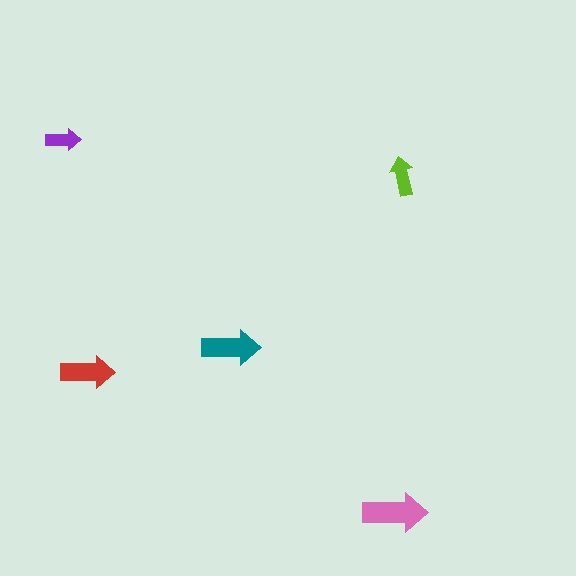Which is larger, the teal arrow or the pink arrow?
The pink one.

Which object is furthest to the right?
The lime arrow is rightmost.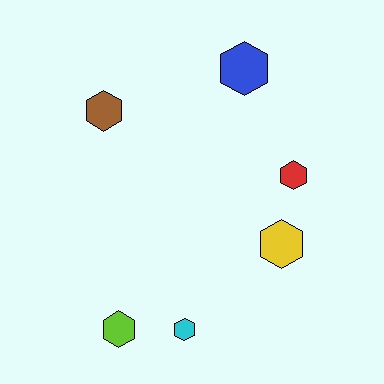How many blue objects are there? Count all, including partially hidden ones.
There is 1 blue object.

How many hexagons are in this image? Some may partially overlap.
There are 6 hexagons.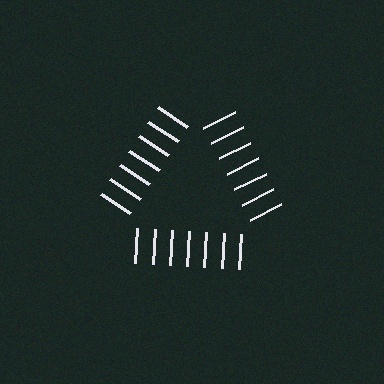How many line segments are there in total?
21 — 7 along each of the 3 edges.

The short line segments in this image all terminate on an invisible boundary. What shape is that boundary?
An illusory triangle — the line segments terminate on its edges but no continuous stroke is drawn.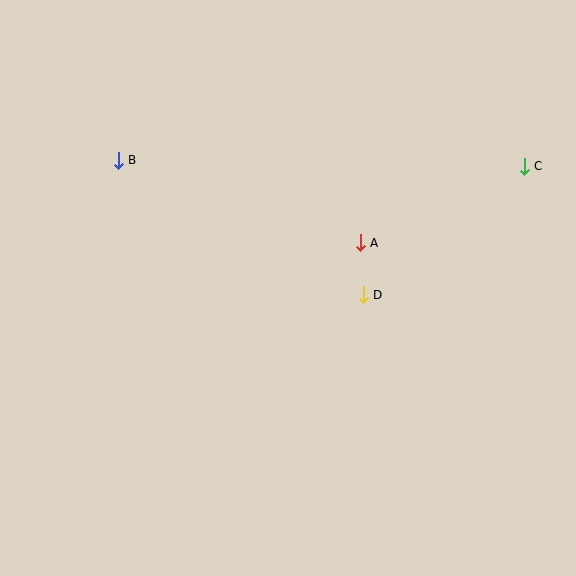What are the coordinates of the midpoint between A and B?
The midpoint between A and B is at (239, 201).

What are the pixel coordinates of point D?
Point D is at (363, 295).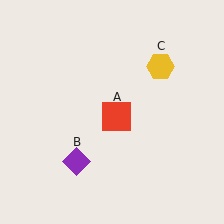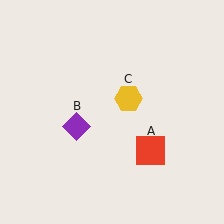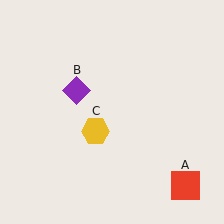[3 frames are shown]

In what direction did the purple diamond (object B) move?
The purple diamond (object B) moved up.